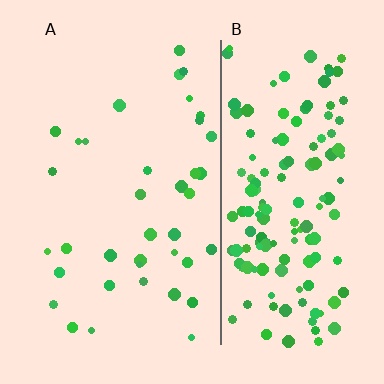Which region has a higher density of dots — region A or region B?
B (the right).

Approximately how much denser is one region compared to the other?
Approximately 4.1× — region B over region A.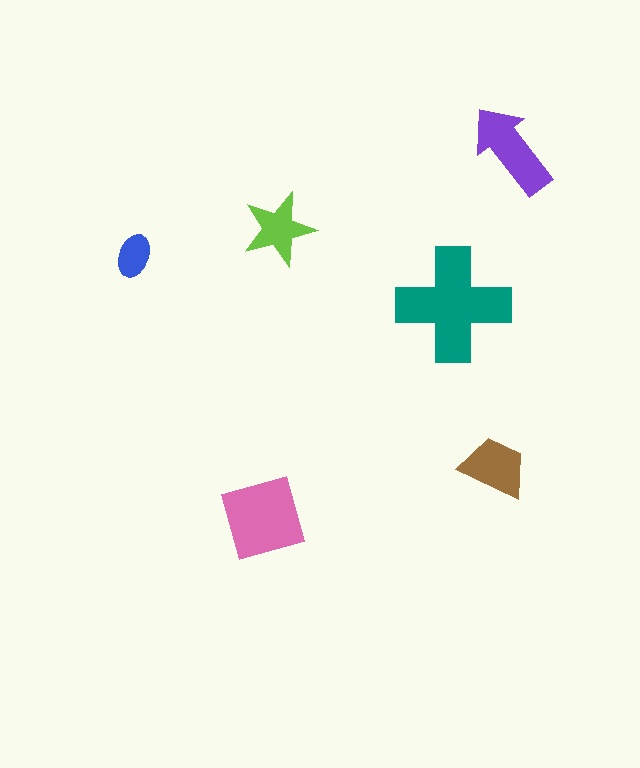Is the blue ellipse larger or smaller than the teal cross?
Smaller.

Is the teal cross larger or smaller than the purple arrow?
Larger.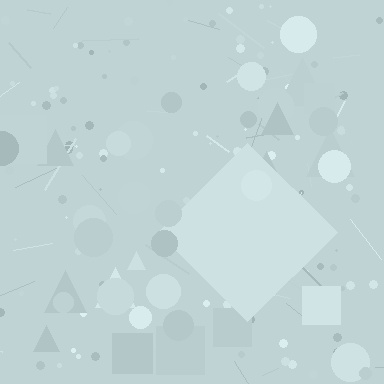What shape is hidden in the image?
A diamond is hidden in the image.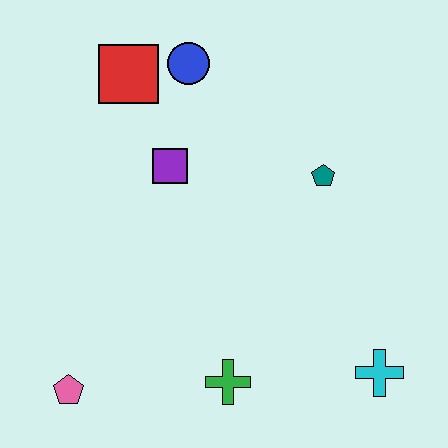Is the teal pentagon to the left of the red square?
No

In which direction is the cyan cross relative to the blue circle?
The cyan cross is below the blue circle.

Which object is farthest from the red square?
The cyan cross is farthest from the red square.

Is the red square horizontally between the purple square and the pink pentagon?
Yes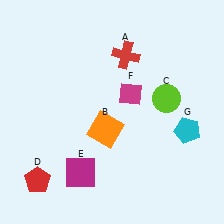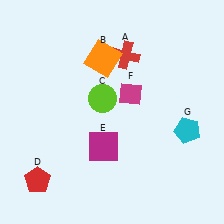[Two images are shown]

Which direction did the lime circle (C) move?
The lime circle (C) moved left.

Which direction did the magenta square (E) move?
The magenta square (E) moved up.